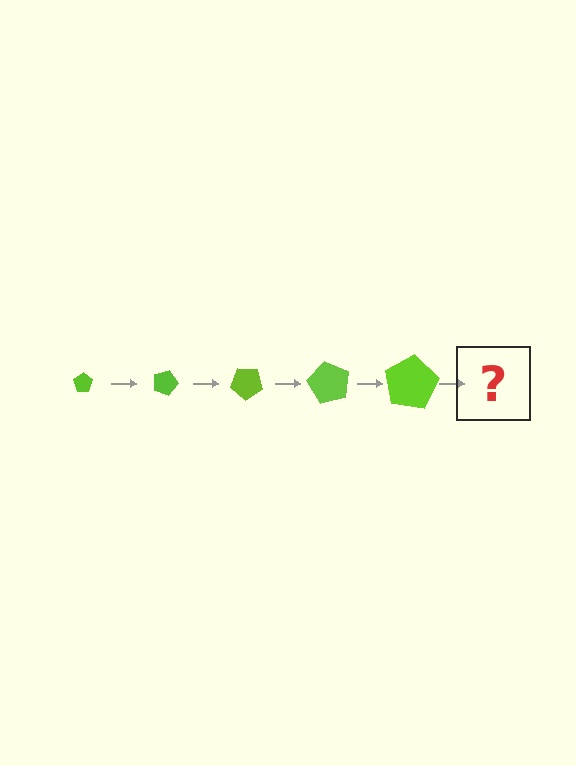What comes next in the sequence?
The next element should be a pentagon, larger than the previous one and rotated 100 degrees from the start.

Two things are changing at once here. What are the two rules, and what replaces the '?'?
The two rules are that the pentagon grows larger each step and it rotates 20 degrees each step. The '?' should be a pentagon, larger than the previous one and rotated 100 degrees from the start.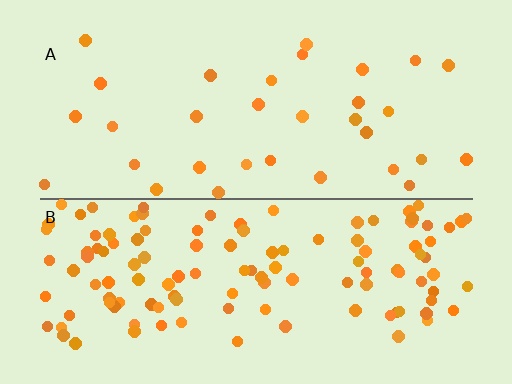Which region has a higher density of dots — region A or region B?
B (the bottom).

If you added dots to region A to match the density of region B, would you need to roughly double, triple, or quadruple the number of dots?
Approximately quadruple.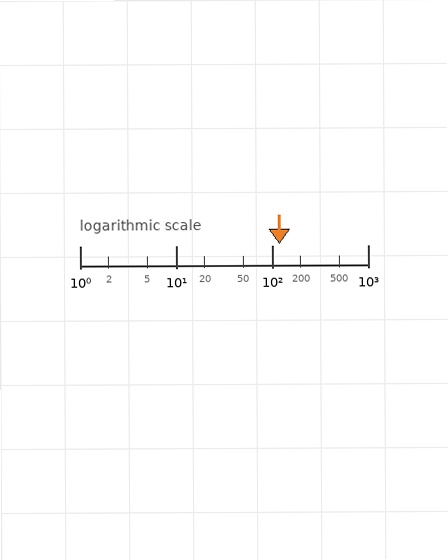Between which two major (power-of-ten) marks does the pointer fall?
The pointer is between 100 and 1000.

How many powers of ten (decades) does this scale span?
The scale spans 3 decades, from 1 to 1000.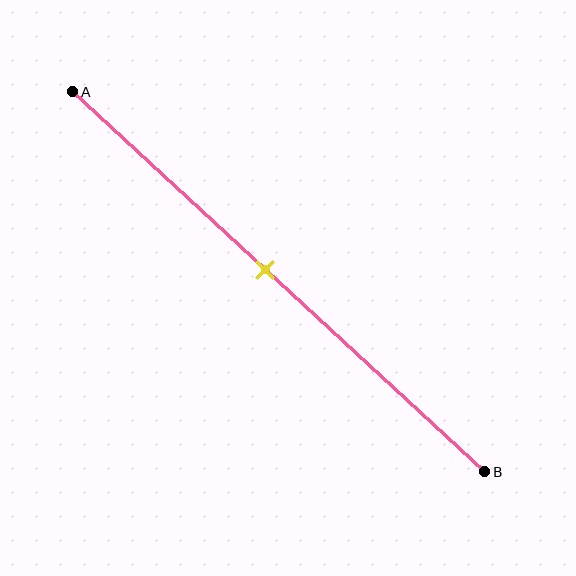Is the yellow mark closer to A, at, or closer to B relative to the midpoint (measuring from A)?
The yellow mark is closer to point A than the midpoint of segment AB.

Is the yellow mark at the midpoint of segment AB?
No, the mark is at about 45% from A, not at the 50% midpoint.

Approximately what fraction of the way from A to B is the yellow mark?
The yellow mark is approximately 45% of the way from A to B.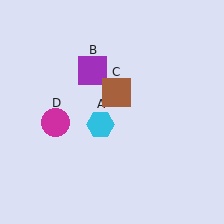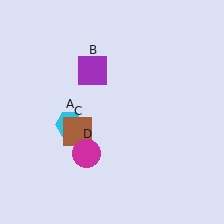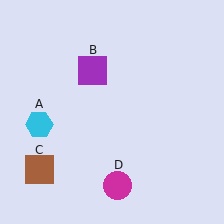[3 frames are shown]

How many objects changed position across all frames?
3 objects changed position: cyan hexagon (object A), brown square (object C), magenta circle (object D).